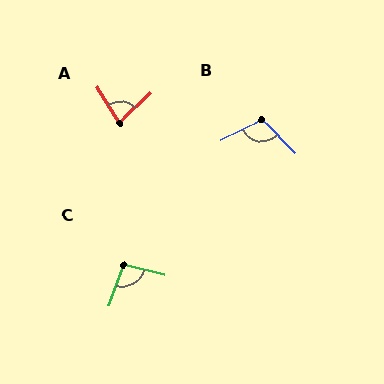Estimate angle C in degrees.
Approximately 95 degrees.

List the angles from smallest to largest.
A (78°), C (95°), B (108°).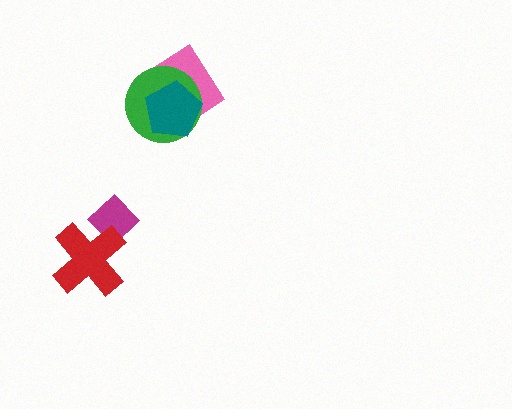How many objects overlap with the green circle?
2 objects overlap with the green circle.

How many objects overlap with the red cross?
1 object overlaps with the red cross.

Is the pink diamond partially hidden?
Yes, it is partially covered by another shape.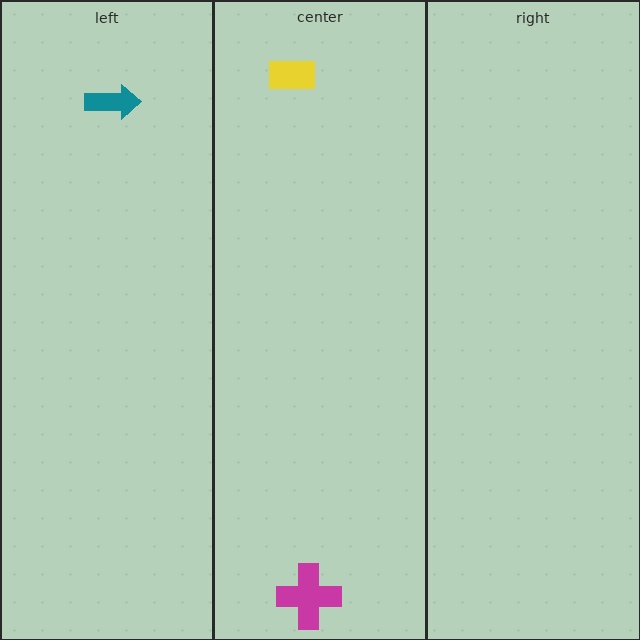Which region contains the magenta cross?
The center region.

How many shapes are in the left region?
1.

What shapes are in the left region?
The teal arrow.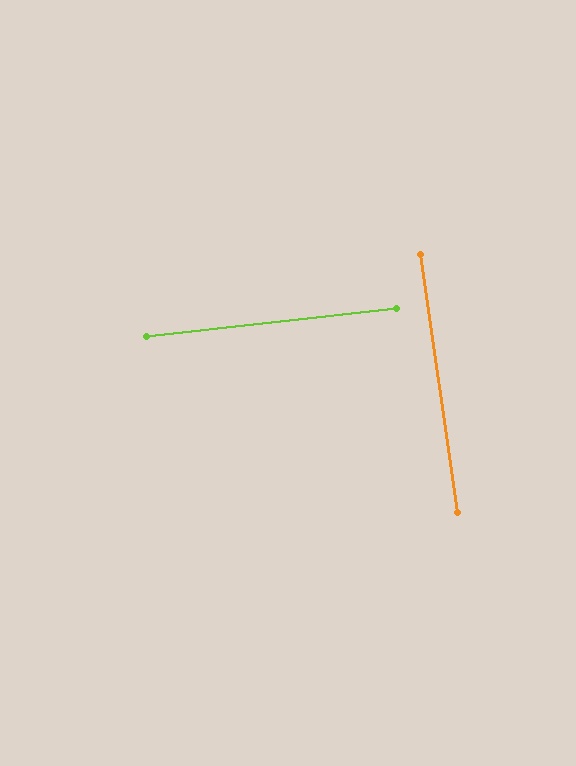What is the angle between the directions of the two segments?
Approximately 88 degrees.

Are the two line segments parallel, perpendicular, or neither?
Perpendicular — they meet at approximately 88°.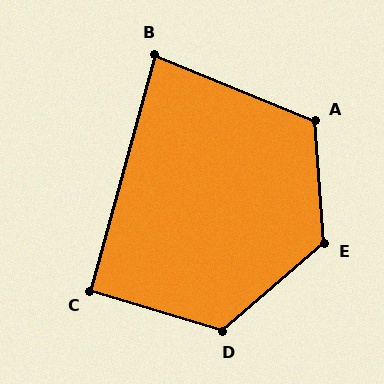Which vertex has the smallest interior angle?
B, at approximately 83 degrees.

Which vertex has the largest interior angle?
E, at approximately 126 degrees.